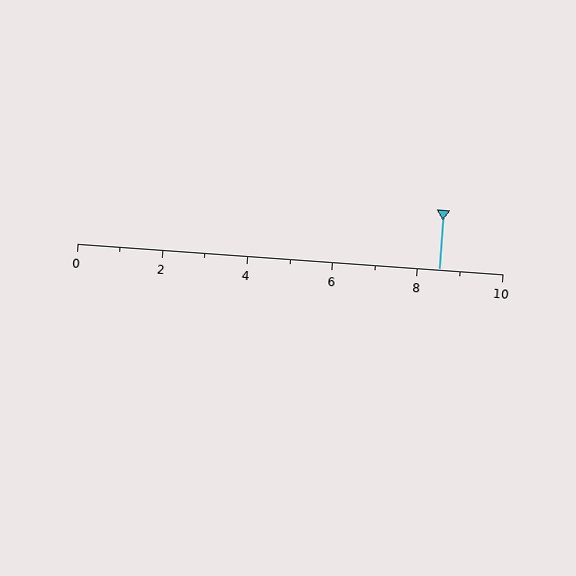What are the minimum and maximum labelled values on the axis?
The axis runs from 0 to 10.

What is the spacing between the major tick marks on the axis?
The major ticks are spaced 2 apart.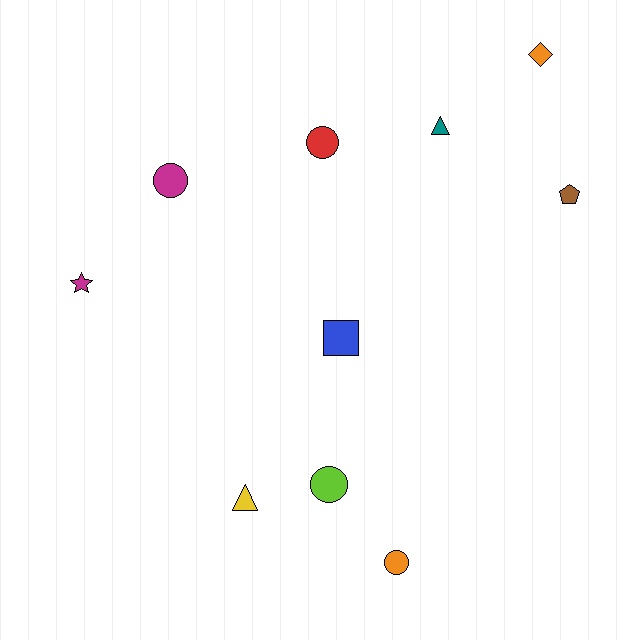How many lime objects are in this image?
There is 1 lime object.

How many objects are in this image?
There are 10 objects.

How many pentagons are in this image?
There is 1 pentagon.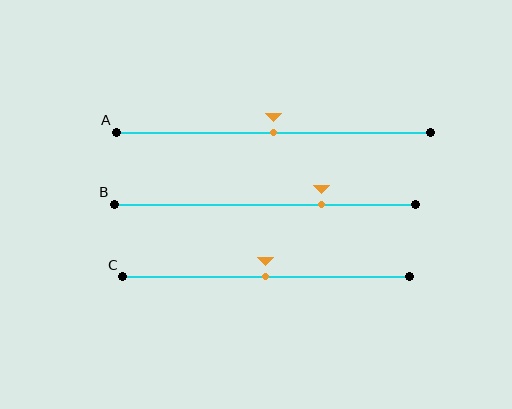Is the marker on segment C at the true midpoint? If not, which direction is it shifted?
Yes, the marker on segment C is at the true midpoint.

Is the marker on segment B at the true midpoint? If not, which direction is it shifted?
No, the marker on segment B is shifted to the right by about 19% of the segment length.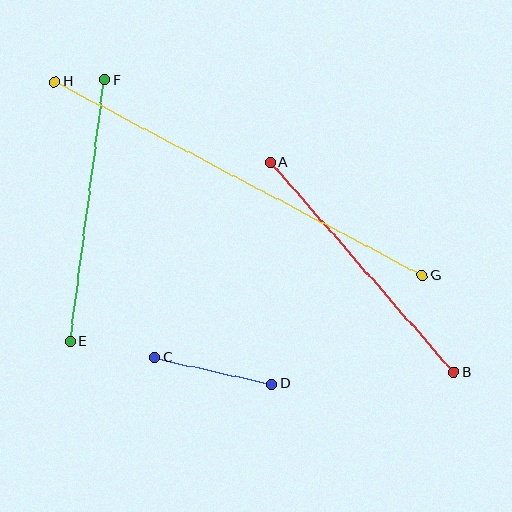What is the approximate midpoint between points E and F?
The midpoint is at approximately (87, 211) pixels.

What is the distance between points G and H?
The distance is approximately 415 pixels.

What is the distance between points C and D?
The distance is approximately 120 pixels.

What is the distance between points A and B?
The distance is approximately 278 pixels.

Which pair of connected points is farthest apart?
Points G and H are farthest apart.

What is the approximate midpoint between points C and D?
The midpoint is at approximately (213, 371) pixels.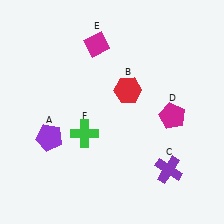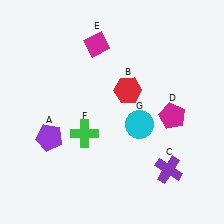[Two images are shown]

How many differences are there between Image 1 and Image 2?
There is 1 difference between the two images.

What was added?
A cyan circle (G) was added in Image 2.